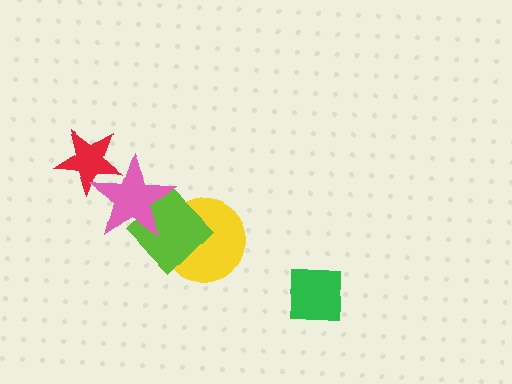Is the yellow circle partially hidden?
Yes, it is partially covered by another shape.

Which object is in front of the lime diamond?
The pink star is in front of the lime diamond.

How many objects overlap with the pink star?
2 objects overlap with the pink star.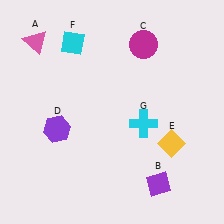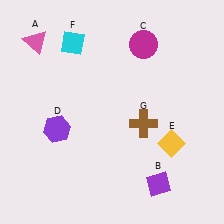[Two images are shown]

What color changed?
The cross (G) changed from cyan in Image 1 to brown in Image 2.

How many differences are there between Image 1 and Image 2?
There is 1 difference between the two images.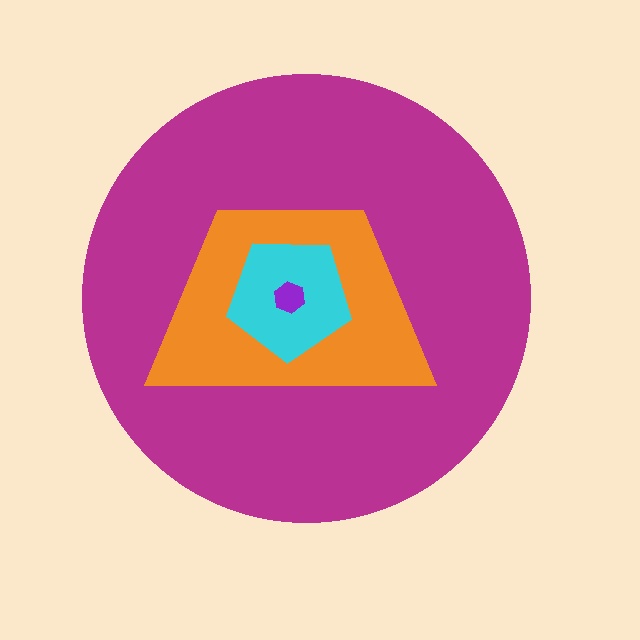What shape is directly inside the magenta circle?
The orange trapezoid.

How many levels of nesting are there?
4.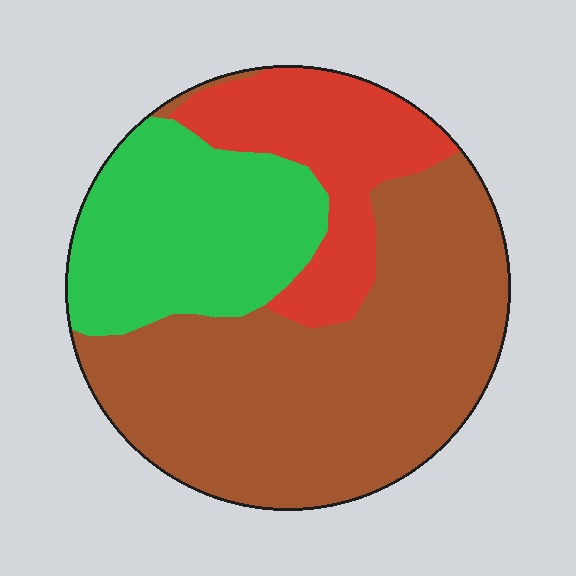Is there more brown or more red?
Brown.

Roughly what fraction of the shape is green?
Green takes up between a quarter and a half of the shape.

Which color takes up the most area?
Brown, at roughly 55%.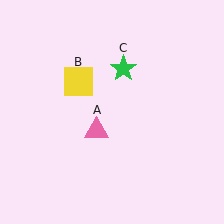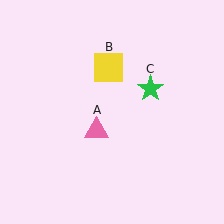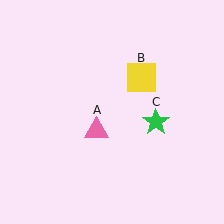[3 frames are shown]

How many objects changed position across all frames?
2 objects changed position: yellow square (object B), green star (object C).